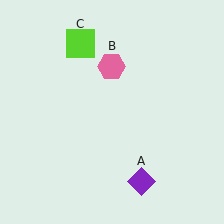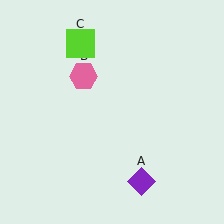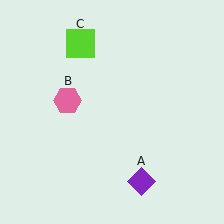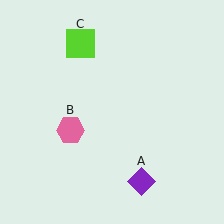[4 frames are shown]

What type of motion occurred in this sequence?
The pink hexagon (object B) rotated counterclockwise around the center of the scene.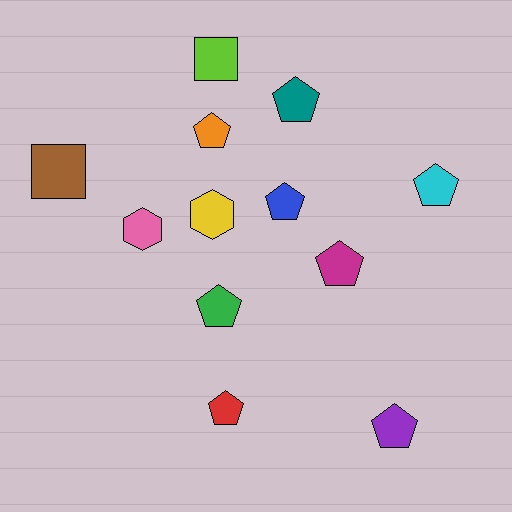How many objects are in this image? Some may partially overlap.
There are 12 objects.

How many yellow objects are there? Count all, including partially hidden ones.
There is 1 yellow object.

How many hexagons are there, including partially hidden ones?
There are 2 hexagons.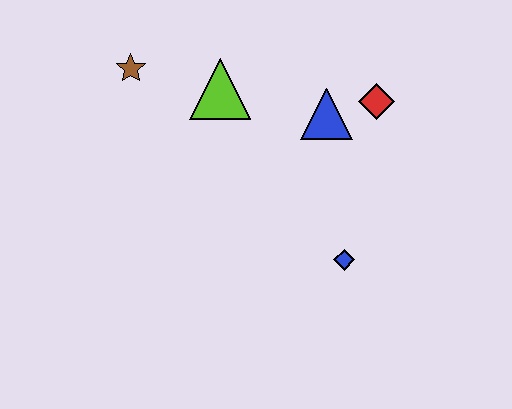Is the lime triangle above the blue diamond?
Yes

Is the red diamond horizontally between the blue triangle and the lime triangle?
No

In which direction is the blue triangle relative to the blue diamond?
The blue triangle is above the blue diamond.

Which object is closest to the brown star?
The lime triangle is closest to the brown star.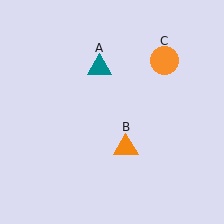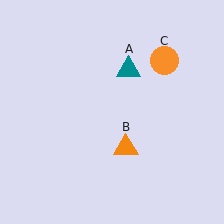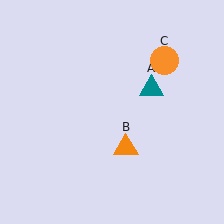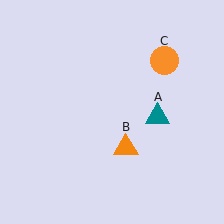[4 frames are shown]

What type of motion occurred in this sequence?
The teal triangle (object A) rotated clockwise around the center of the scene.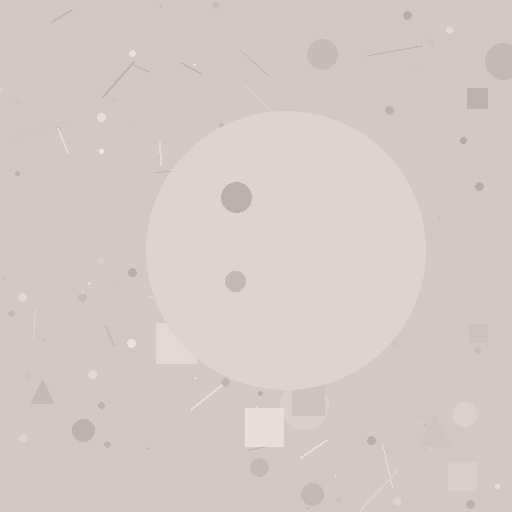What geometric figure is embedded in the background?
A circle is embedded in the background.